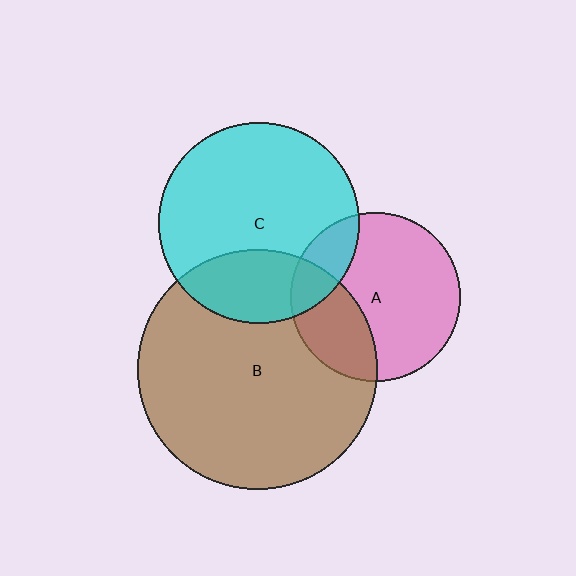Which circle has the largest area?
Circle B (brown).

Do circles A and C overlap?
Yes.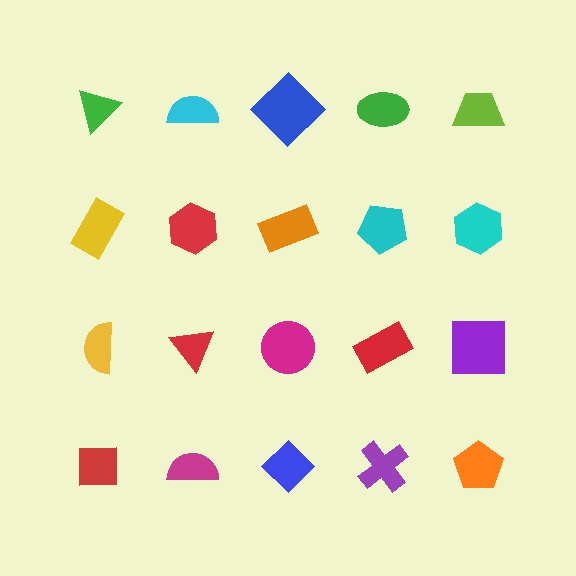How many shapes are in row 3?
5 shapes.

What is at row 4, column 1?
A red square.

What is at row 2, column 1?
A yellow rectangle.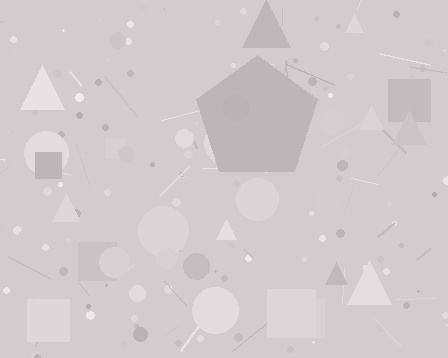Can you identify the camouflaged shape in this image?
The camouflaged shape is a pentagon.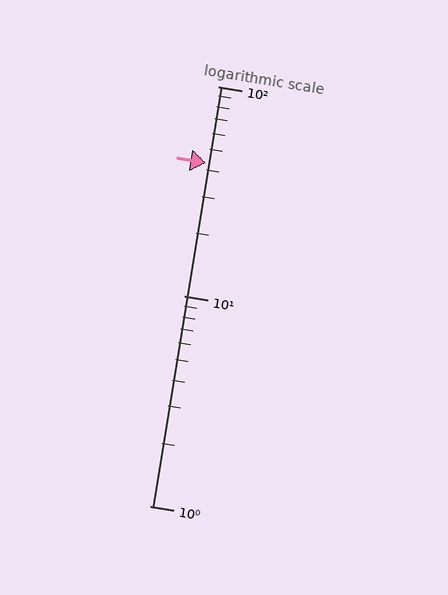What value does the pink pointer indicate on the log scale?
The pointer indicates approximately 43.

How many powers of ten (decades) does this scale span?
The scale spans 2 decades, from 1 to 100.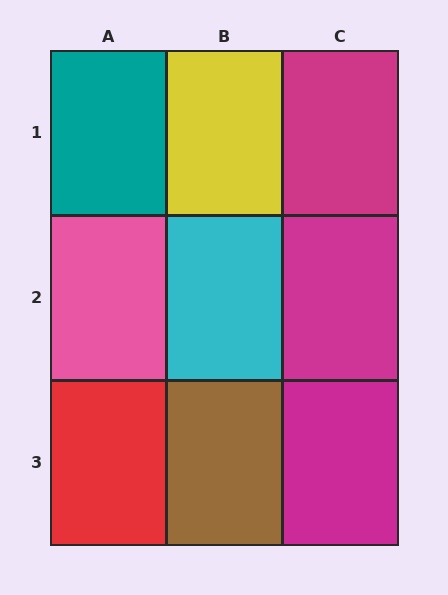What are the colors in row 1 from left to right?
Teal, yellow, magenta.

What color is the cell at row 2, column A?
Pink.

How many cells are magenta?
3 cells are magenta.